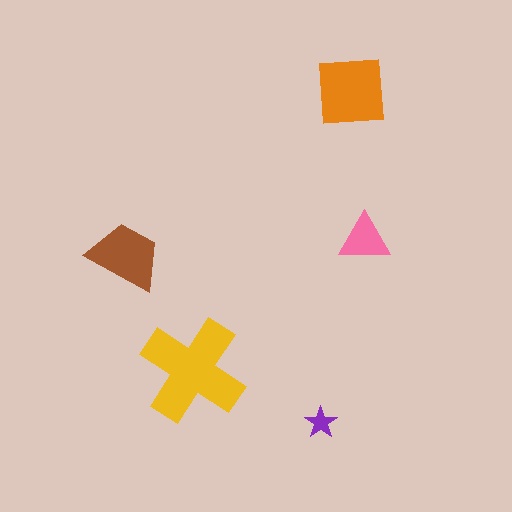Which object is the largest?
The yellow cross.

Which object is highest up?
The orange square is topmost.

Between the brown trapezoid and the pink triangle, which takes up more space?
The brown trapezoid.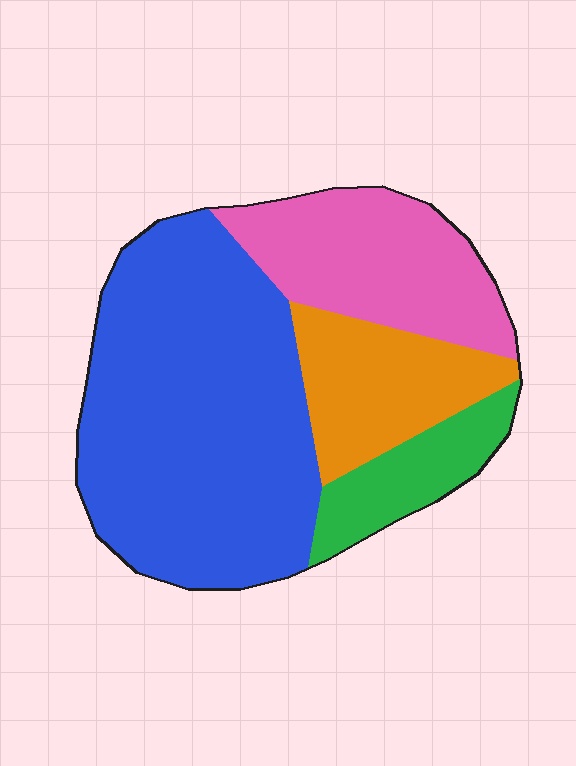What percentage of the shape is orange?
Orange takes up less than a quarter of the shape.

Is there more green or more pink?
Pink.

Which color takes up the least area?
Green, at roughly 10%.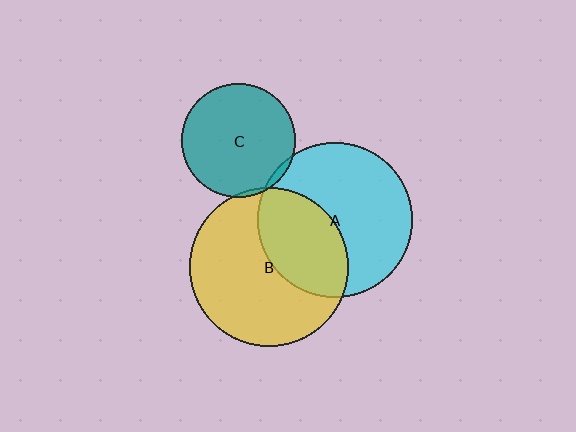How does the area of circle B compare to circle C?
Approximately 1.9 times.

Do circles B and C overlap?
Yes.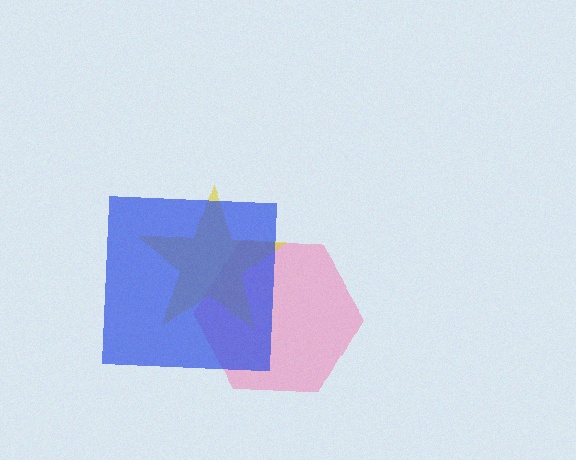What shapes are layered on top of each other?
The layered shapes are: a pink hexagon, a yellow star, a blue square.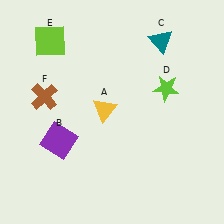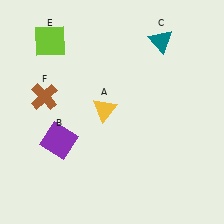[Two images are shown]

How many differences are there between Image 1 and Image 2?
There is 1 difference between the two images.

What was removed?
The lime star (D) was removed in Image 2.